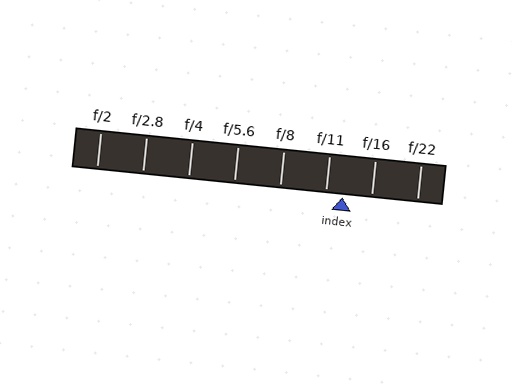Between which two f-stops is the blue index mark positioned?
The index mark is between f/11 and f/16.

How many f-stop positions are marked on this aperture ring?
There are 8 f-stop positions marked.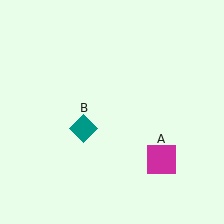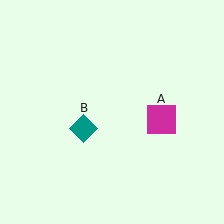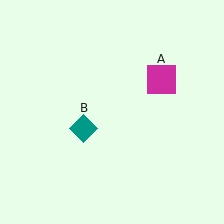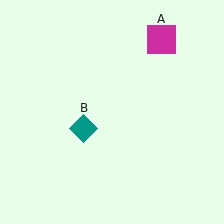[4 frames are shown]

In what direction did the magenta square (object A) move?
The magenta square (object A) moved up.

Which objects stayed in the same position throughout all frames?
Teal diamond (object B) remained stationary.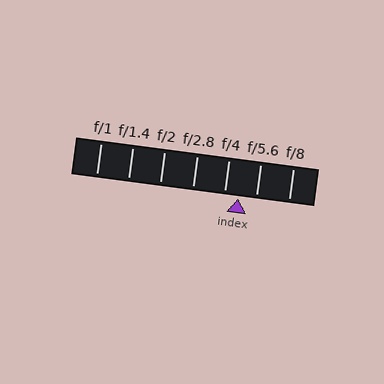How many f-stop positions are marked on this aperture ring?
There are 7 f-stop positions marked.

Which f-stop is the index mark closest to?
The index mark is closest to f/4.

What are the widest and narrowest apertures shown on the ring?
The widest aperture shown is f/1 and the narrowest is f/8.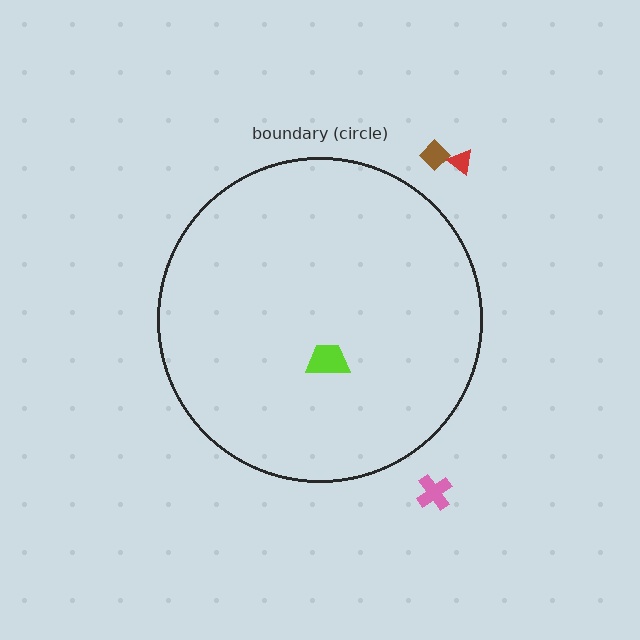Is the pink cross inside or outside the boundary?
Outside.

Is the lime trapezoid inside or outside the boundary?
Inside.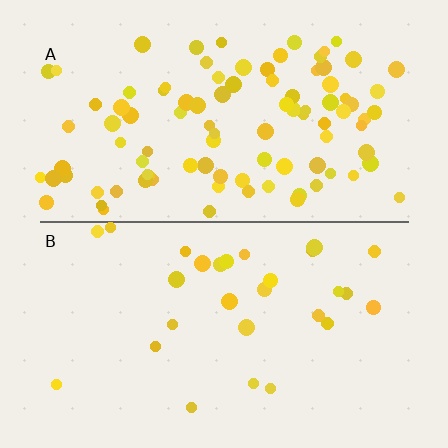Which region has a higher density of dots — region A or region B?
A (the top).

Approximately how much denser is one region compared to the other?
Approximately 3.4× — region A over region B.